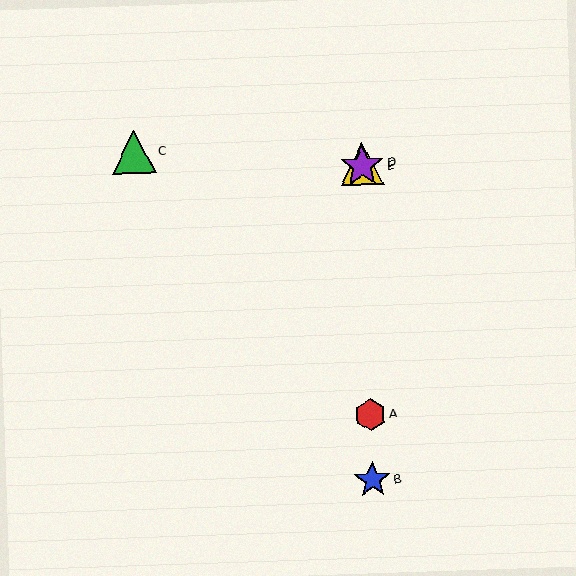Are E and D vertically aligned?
Yes, both are at x≈362.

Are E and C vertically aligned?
No, E is at x≈362 and C is at x≈134.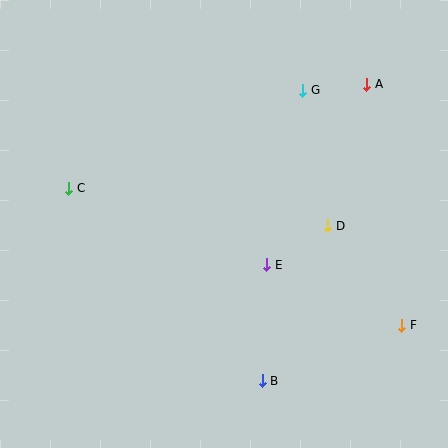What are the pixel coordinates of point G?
Point G is at (303, 90).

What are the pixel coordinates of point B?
Point B is at (262, 381).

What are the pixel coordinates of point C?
Point C is at (69, 188).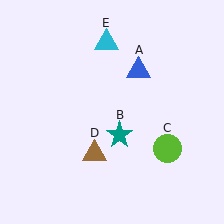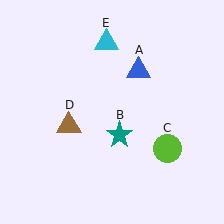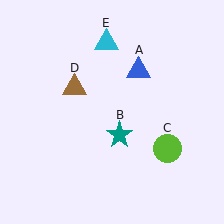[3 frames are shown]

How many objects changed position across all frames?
1 object changed position: brown triangle (object D).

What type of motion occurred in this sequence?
The brown triangle (object D) rotated clockwise around the center of the scene.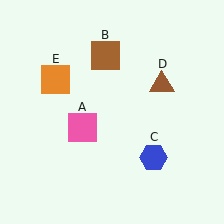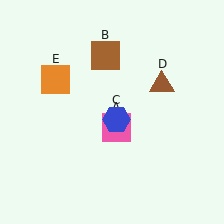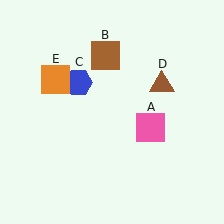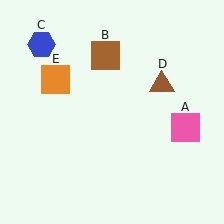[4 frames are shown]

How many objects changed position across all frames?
2 objects changed position: pink square (object A), blue hexagon (object C).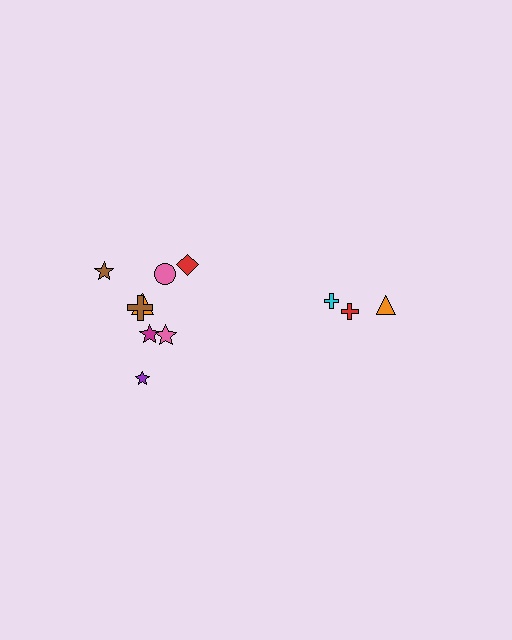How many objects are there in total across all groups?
There are 11 objects.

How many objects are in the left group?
There are 8 objects.